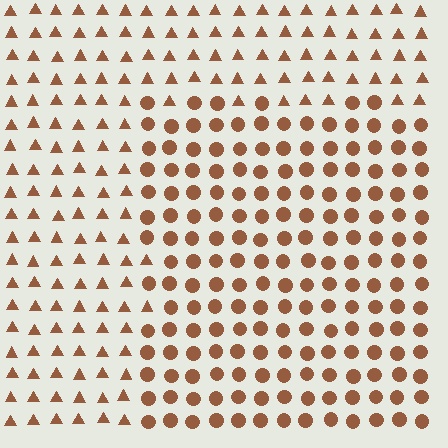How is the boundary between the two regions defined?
The boundary is defined by a change in element shape: circles inside vs. triangles outside. All elements share the same color and spacing.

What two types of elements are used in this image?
The image uses circles inside the rectangle region and triangles outside it.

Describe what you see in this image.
The image is filled with small brown elements arranged in a uniform grid. A rectangle-shaped region contains circles, while the surrounding area contains triangles. The boundary is defined purely by the change in element shape.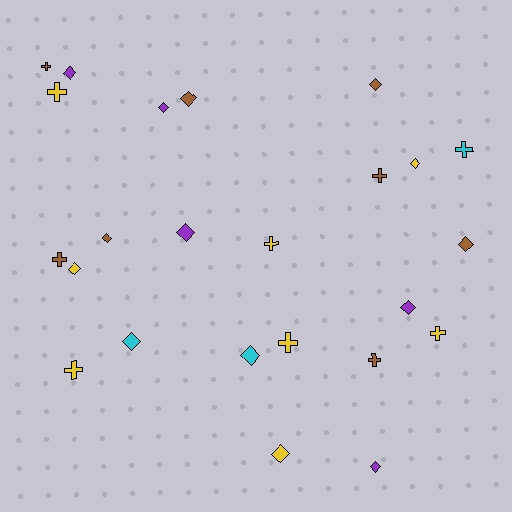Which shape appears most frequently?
Diamond, with 14 objects.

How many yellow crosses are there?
There are 5 yellow crosses.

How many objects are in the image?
There are 24 objects.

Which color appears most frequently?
Yellow, with 8 objects.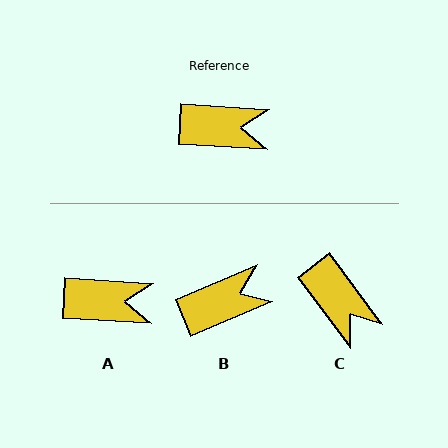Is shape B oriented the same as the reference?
No, it is off by about 26 degrees.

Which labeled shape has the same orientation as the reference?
A.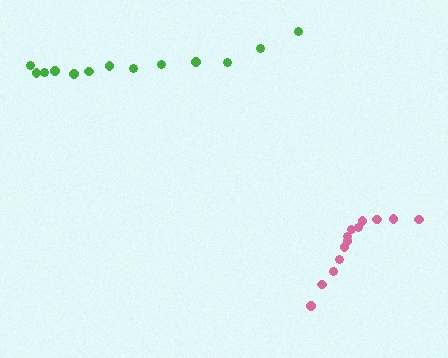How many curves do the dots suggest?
There are 2 distinct paths.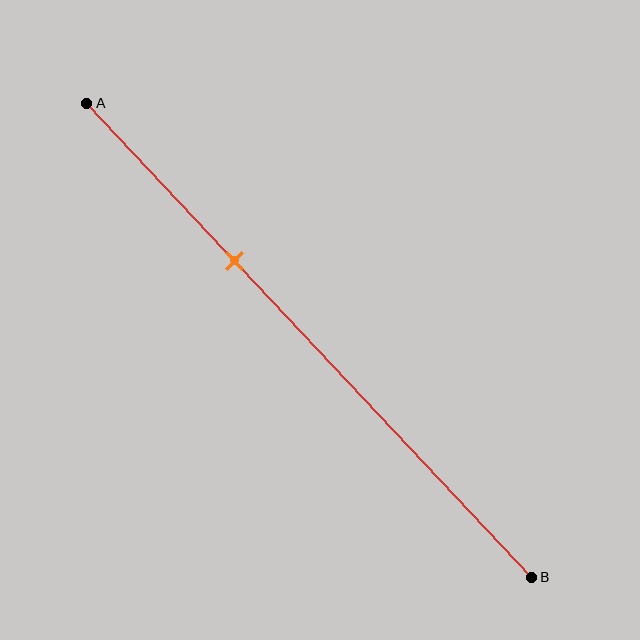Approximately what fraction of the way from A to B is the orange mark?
The orange mark is approximately 35% of the way from A to B.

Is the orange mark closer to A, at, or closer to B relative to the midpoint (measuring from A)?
The orange mark is closer to point A than the midpoint of segment AB.